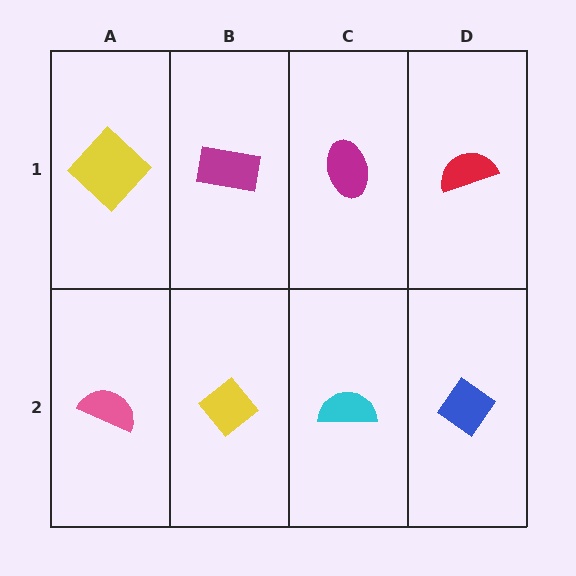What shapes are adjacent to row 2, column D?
A red semicircle (row 1, column D), a cyan semicircle (row 2, column C).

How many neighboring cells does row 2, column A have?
2.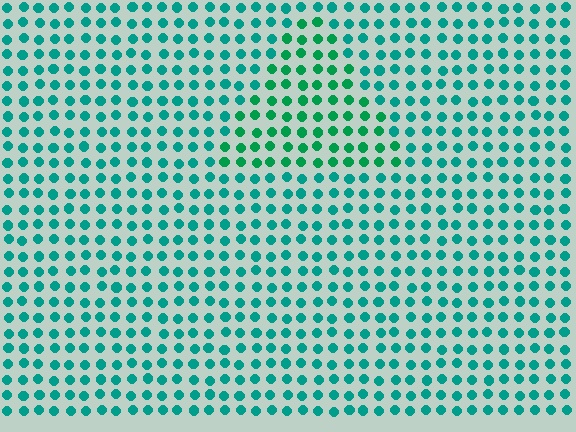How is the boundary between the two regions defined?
The boundary is defined purely by a slight shift in hue (about 25 degrees). Spacing, size, and orientation are identical on both sides.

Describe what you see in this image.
The image is filled with small teal elements in a uniform arrangement. A triangle-shaped region is visible where the elements are tinted to a slightly different hue, forming a subtle color boundary.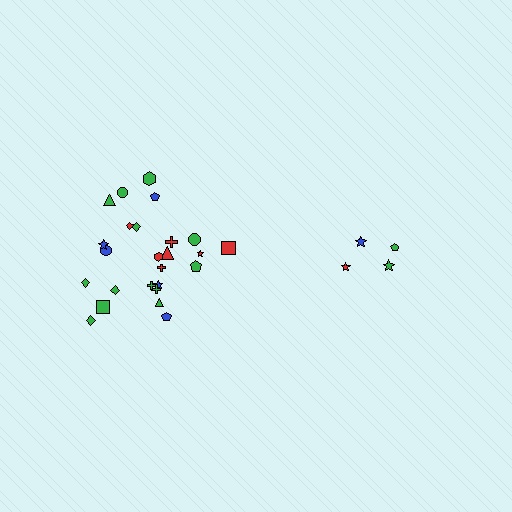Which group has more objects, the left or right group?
The left group.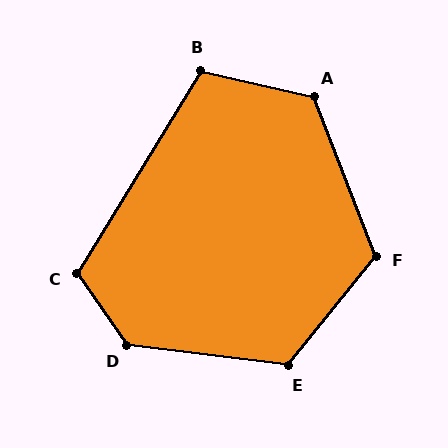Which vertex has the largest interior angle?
D, at approximately 132 degrees.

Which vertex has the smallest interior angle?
B, at approximately 108 degrees.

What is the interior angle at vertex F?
Approximately 120 degrees (obtuse).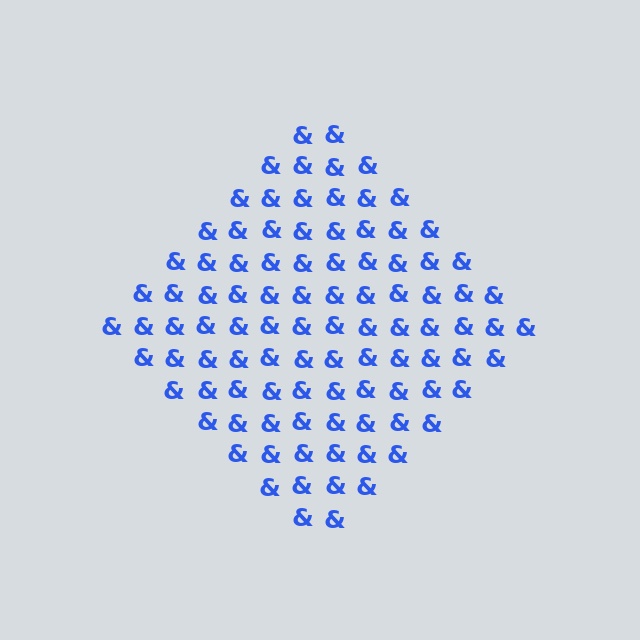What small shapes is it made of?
It is made of small ampersands.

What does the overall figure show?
The overall figure shows a diamond.